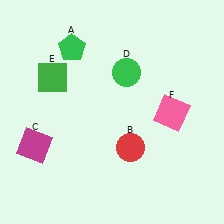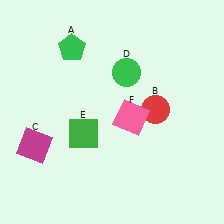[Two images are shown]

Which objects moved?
The objects that moved are: the red circle (B), the green square (E), the pink square (F).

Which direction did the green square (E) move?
The green square (E) moved down.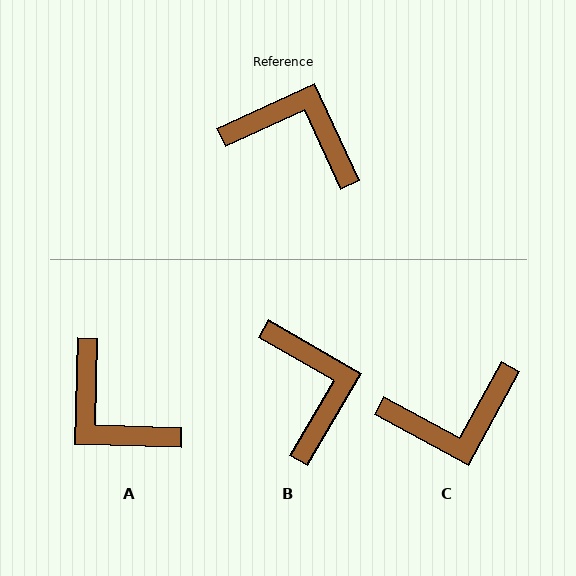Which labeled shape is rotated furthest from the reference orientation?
A, about 154 degrees away.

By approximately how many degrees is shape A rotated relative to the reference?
Approximately 154 degrees counter-clockwise.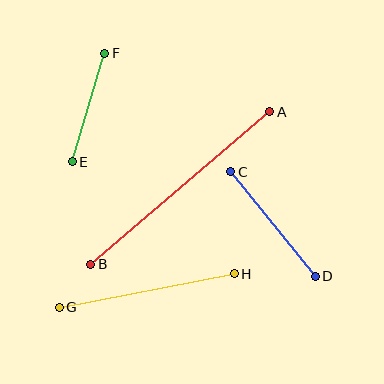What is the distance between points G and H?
The distance is approximately 178 pixels.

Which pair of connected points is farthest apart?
Points A and B are farthest apart.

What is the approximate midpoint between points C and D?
The midpoint is at approximately (273, 224) pixels.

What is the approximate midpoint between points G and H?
The midpoint is at approximately (147, 291) pixels.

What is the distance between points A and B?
The distance is approximately 235 pixels.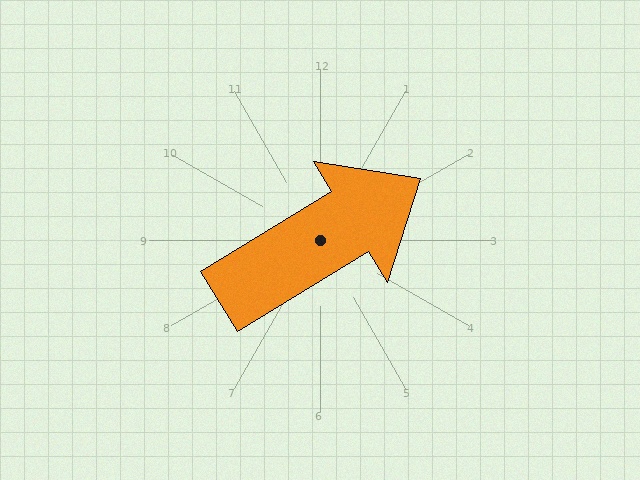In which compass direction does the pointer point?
Northeast.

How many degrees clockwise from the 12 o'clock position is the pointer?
Approximately 59 degrees.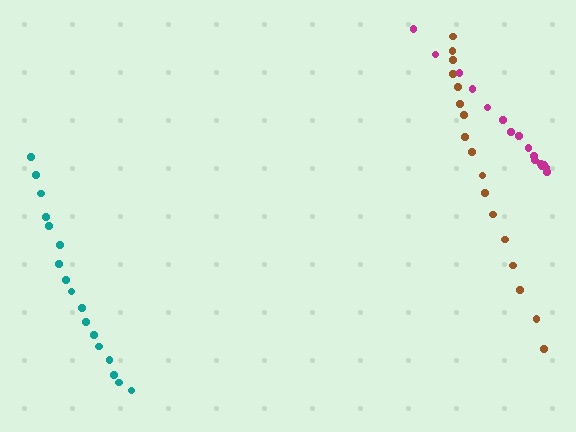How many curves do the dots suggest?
There are 3 distinct paths.